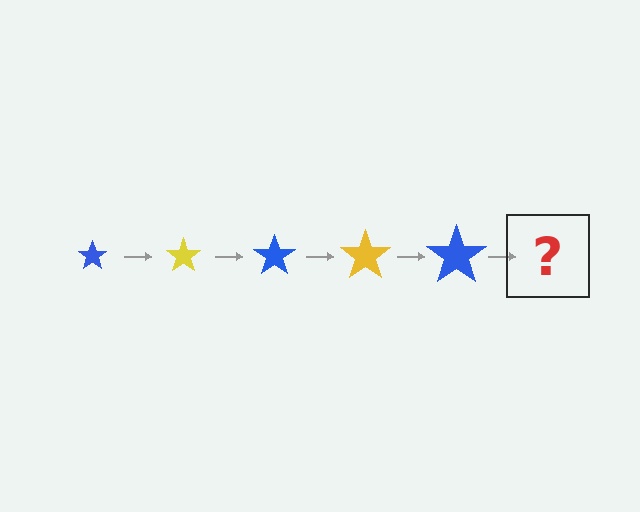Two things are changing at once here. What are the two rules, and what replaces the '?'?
The two rules are that the star grows larger each step and the color cycles through blue and yellow. The '?' should be a yellow star, larger than the previous one.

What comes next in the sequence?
The next element should be a yellow star, larger than the previous one.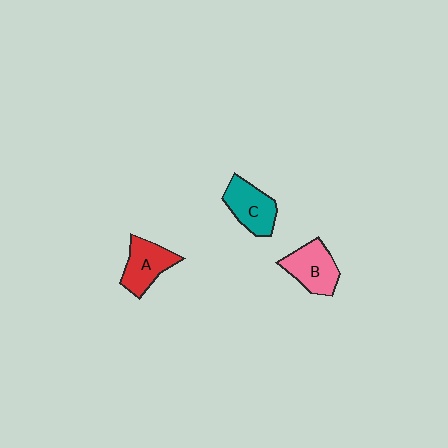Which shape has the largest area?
Shape B (pink).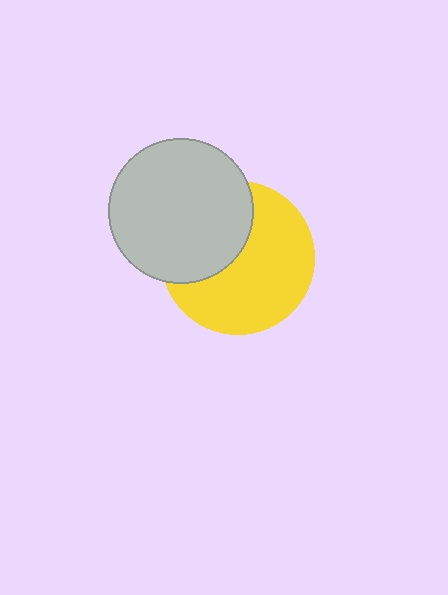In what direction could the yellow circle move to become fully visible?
The yellow circle could move toward the lower-right. That would shift it out from behind the light gray circle entirely.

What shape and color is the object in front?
The object in front is a light gray circle.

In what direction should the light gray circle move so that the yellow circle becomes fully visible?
The light gray circle should move toward the upper-left. That is the shortest direction to clear the overlap and leave the yellow circle fully visible.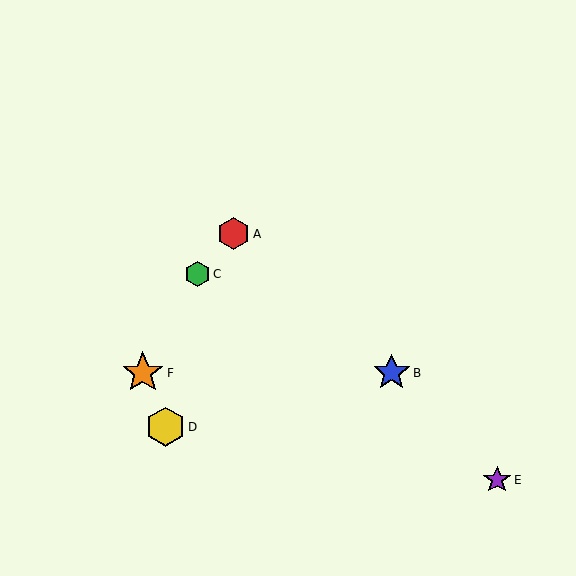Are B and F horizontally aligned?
Yes, both are at y≈373.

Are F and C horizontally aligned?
No, F is at y≈373 and C is at y≈274.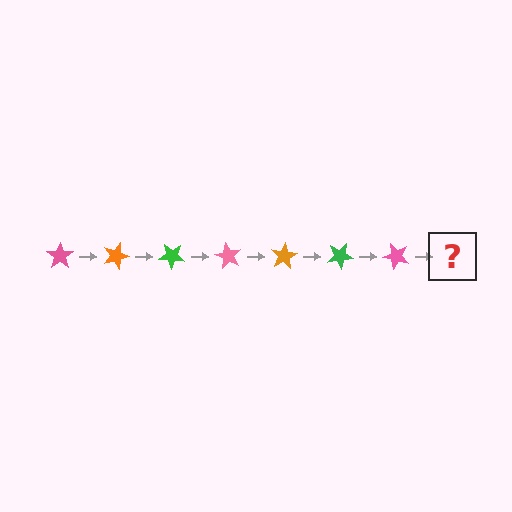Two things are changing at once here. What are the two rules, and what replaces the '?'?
The two rules are that it rotates 20 degrees each step and the color cycles through pink, orange, and green. The '?' should be an orange star, rotated 140 degrees from the start.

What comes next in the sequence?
The next element should be an orange star, rotated 140 degrees from the start.